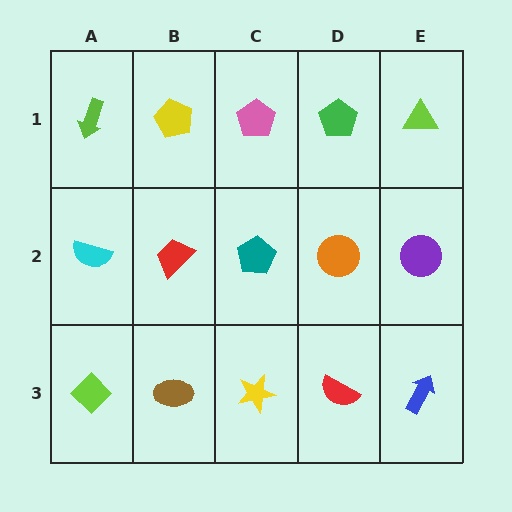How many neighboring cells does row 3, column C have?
3.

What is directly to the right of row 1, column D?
A lime triangle.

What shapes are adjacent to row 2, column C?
A pink pentagon (row 1, column C), a yellow star (row 3, column C), a red trapezoid (row 2, column B), an orange circle (row 2, column D).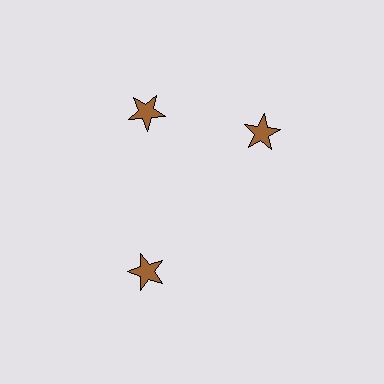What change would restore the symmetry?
The symmetry would be restored by rotating it back into even spacing with its neighbors so that all 3 stars sit at equal angles and equal distance from the center.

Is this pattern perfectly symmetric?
No. The 3 brown stars are arranged in a ring, but one element near the 3 o'clock position is rotated out of alignment along the ring, breaking the 3-fold rotational symmetry.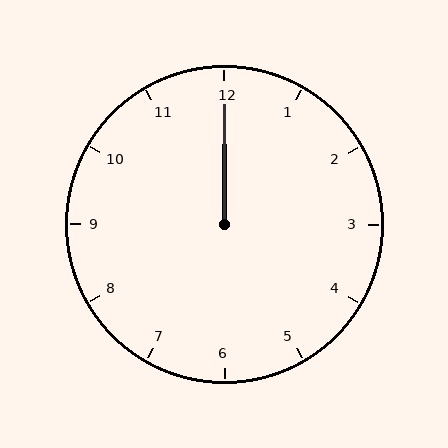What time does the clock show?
12:00.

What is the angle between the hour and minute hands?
Approximately 0 degrees.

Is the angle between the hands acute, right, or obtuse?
It is acute.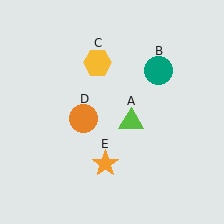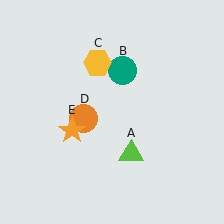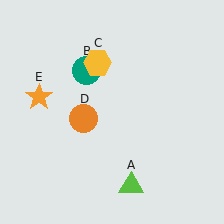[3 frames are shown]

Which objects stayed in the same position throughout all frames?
Yellow hexagon (object C) and orange circle (object D) remained stationary.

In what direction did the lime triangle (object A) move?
The lime triangle (object A) moved down.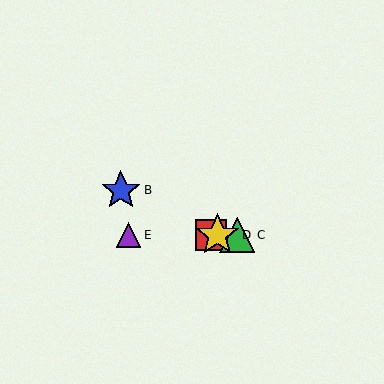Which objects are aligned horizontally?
Objects A, C, D, E are aligned horizontally.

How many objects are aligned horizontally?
4 objects (A, C, D, E) are aligned horizontally.